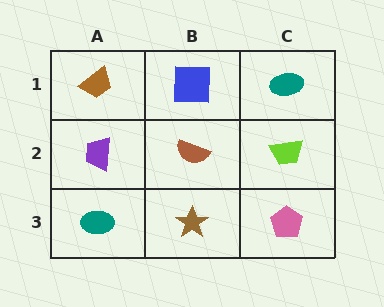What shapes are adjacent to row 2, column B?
A blue square (row 1, column B), a brown star (row 3, column B), a purple trapezoid (row 2, column A), a lime trapezoid (row 2, column C).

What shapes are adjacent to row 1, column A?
A purple trapezoid (row 2, column A), a blue square (row 1, column B).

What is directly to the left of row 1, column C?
A blue square.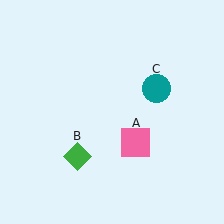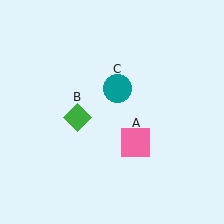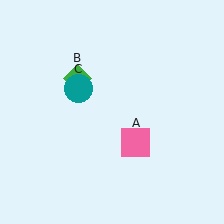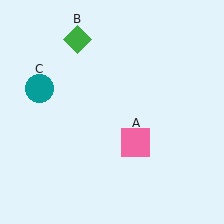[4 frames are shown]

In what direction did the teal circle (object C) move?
The teal circle (object C) moved left.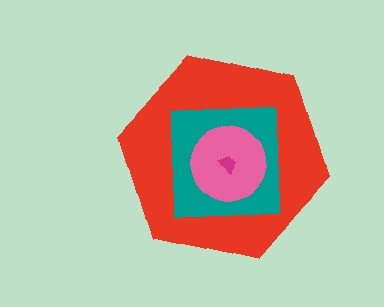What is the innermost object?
The magenta trapezoid.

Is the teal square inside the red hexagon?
Yes.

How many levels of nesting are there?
4.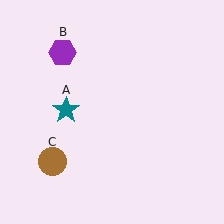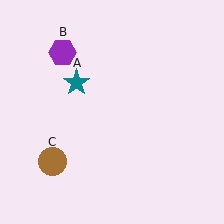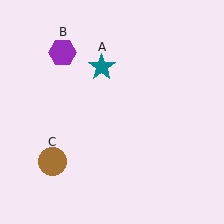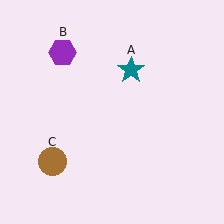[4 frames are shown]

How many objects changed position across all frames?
1 object changed position: teal star (object A).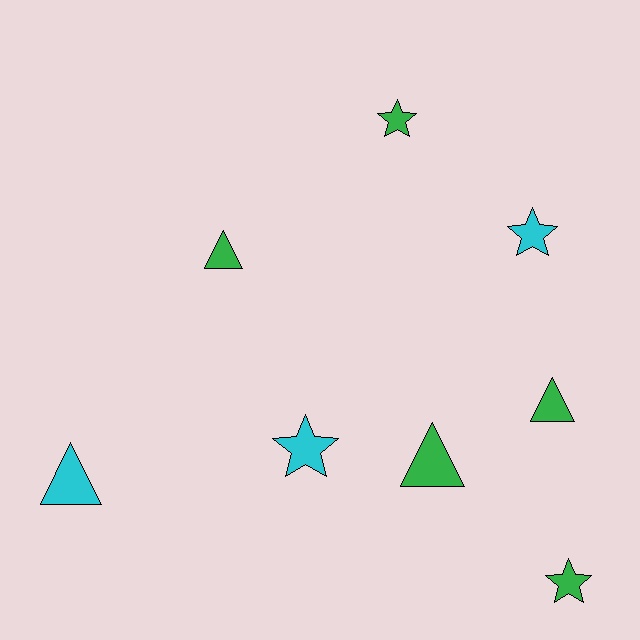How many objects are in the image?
There are 8 objects.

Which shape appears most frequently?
Star, with 4 objects.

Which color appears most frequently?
Green, with 5 objects.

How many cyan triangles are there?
There is 1 cyan triangle.